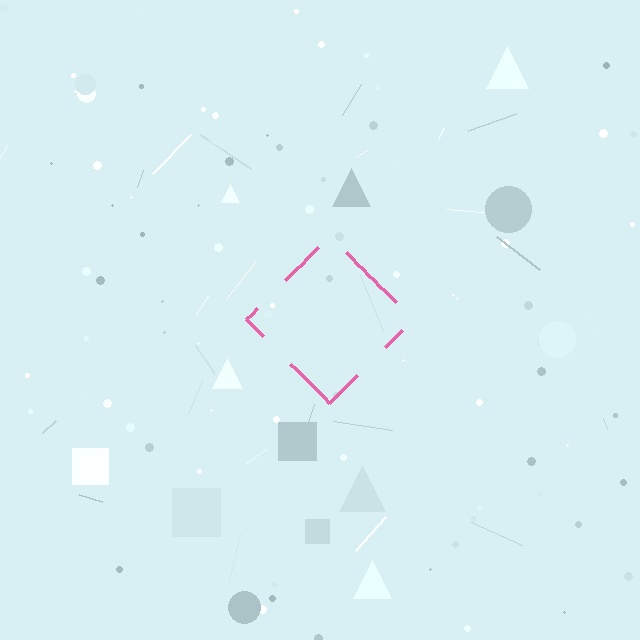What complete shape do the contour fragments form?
The contour fragments form a diamond.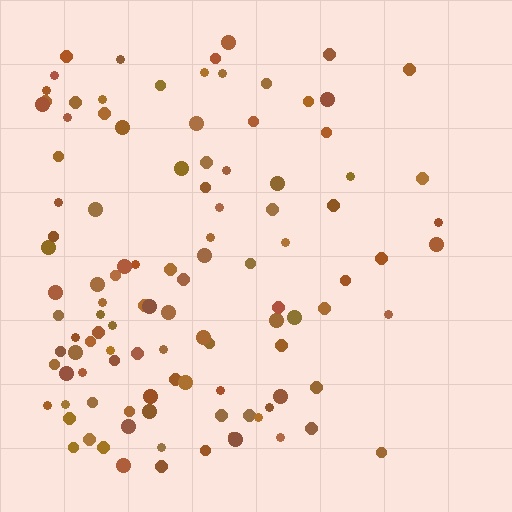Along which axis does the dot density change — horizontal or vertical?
Horizontal.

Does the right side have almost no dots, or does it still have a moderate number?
Still a moderate number, just noticeably fewer than the left.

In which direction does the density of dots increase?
From right to left, with the left side densest.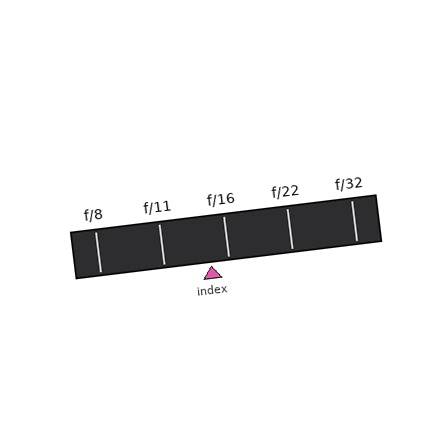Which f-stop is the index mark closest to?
The index mark is closest to f/16.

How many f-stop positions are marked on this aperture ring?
There are 5 f-stop positions marked.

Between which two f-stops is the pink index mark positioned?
The index mark is between f/11 and f/16.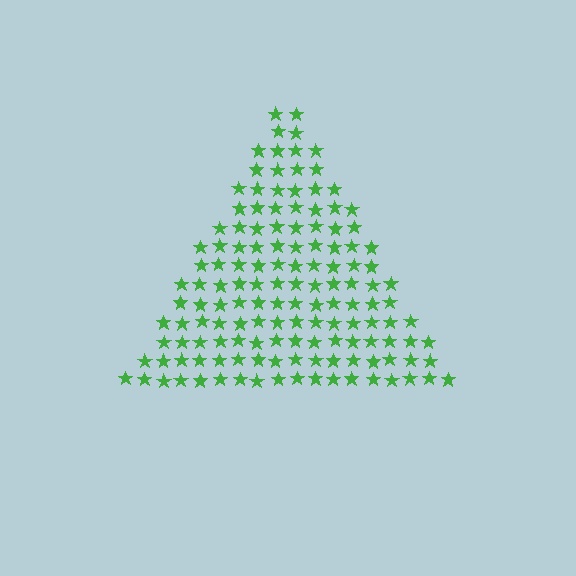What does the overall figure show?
The overall figure shows a triangle.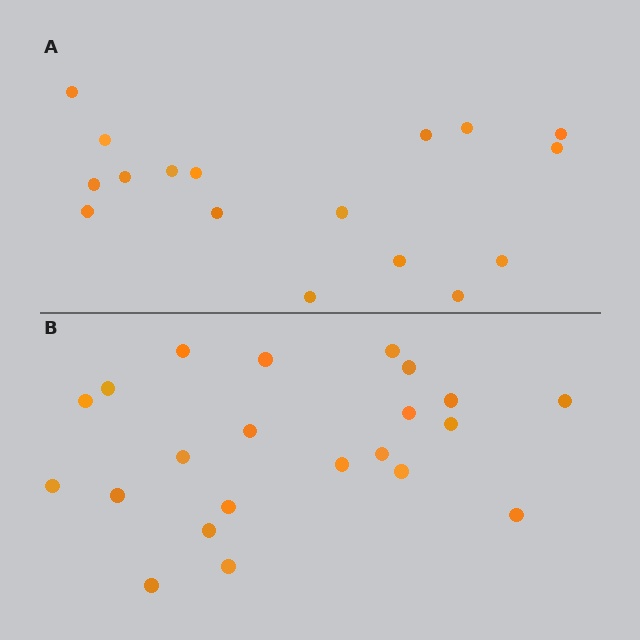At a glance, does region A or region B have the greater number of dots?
Region B (the bottom region) has more dots.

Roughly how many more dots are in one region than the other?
Region B has about 5 more dots than region A.